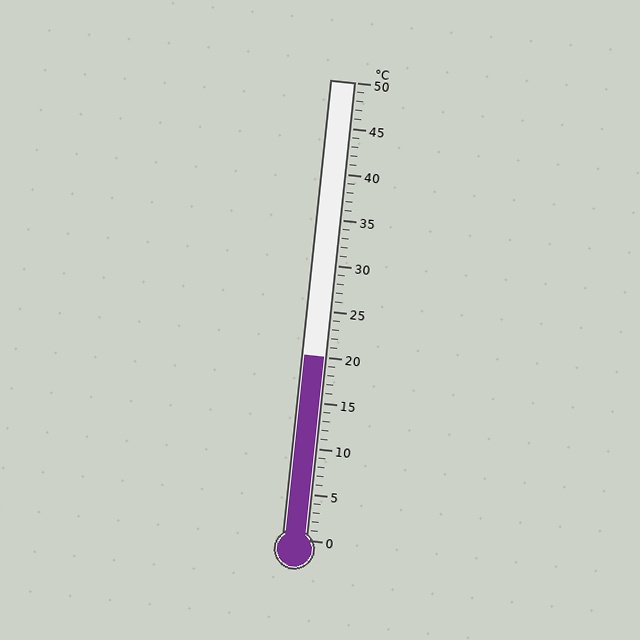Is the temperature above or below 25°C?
The temperature is below 25°C.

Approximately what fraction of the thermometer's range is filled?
The thermometer is filled to approximately 40% of its range.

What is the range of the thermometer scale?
The thermometer scale ranges from 0°C to 50°C.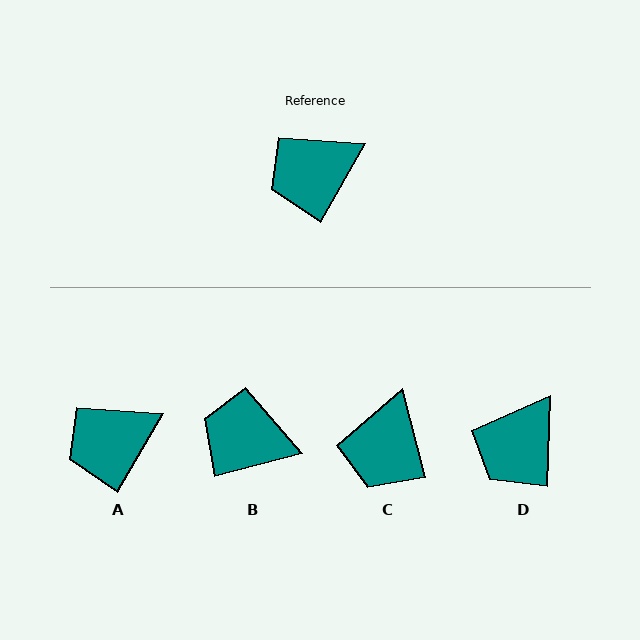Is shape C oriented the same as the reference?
No, it is off by about 44 degrees.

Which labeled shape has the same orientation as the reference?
A.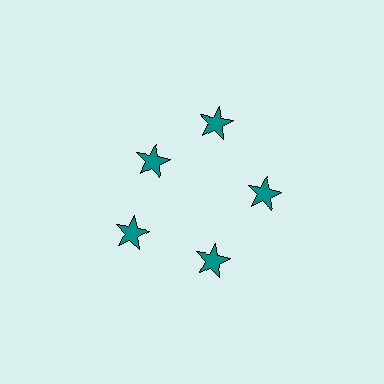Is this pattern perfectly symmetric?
No. The 5 teal stars are arranged in a ring, but one element near the 10 o'clock position is pulled inward toward the center, breaking the 5-fold rotational symmetry.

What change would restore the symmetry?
The symmetry would be restored by moving it outward, back onto the ring so that all 5 stars sit at equal angles and equal distance from the center.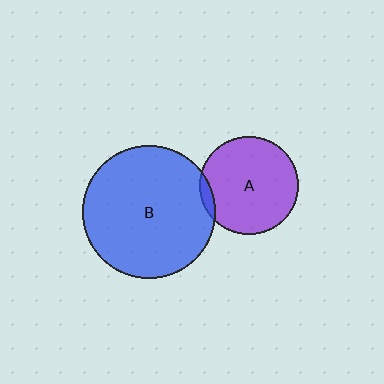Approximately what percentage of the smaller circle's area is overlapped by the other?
Approximately 5%.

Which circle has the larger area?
Circle B (blue).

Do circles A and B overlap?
Yes.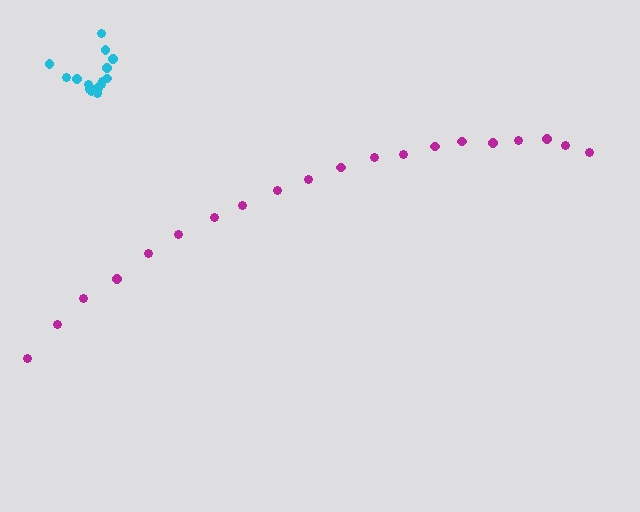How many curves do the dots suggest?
There are 2 distinct paths.